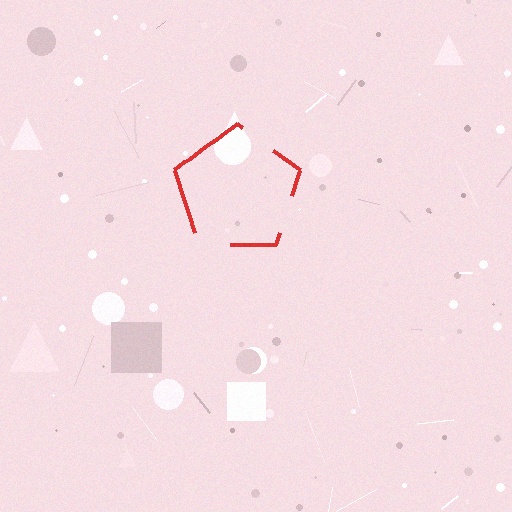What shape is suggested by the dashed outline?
The dashed outline suggests a pentagon.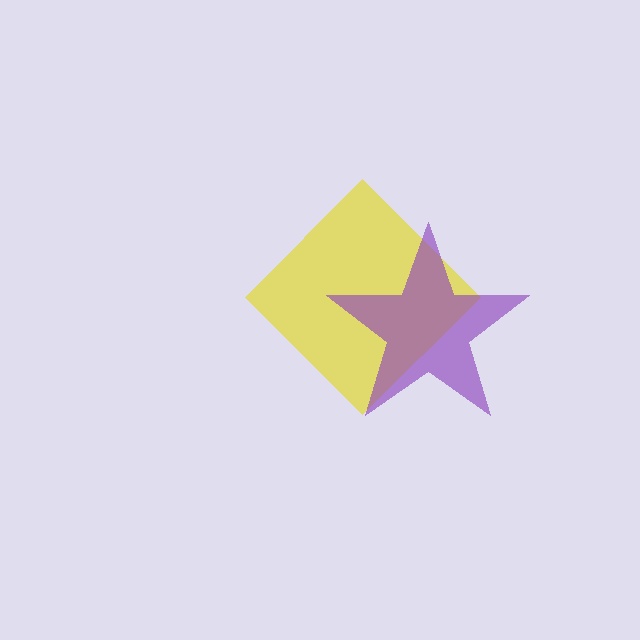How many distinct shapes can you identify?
There are 2 distinct shapes: a yellow diamond, a purple star.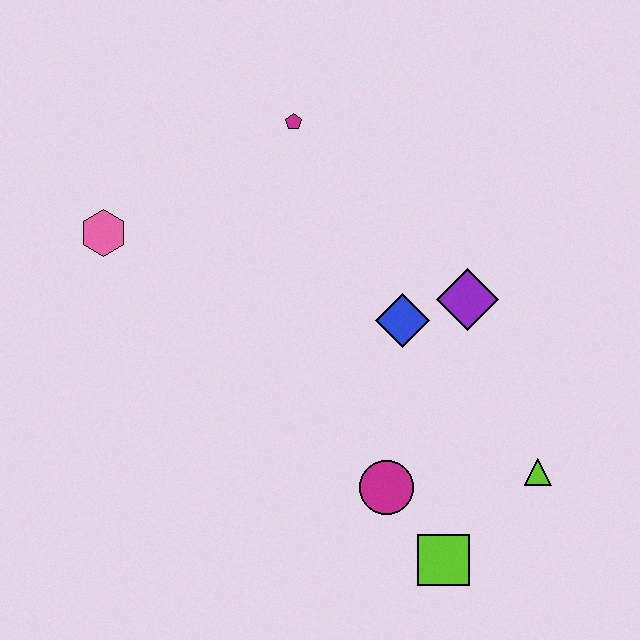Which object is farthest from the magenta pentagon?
The lime square is farthest from the magenta pentagon.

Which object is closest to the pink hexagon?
The magenta pentagon is closest to the pink hexagon.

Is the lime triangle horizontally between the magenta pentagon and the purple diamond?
No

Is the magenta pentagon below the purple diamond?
No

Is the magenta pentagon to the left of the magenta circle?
Yes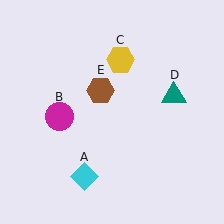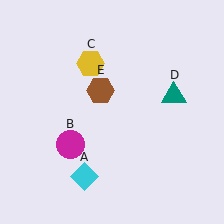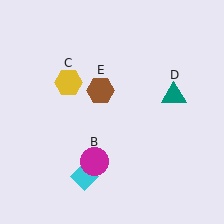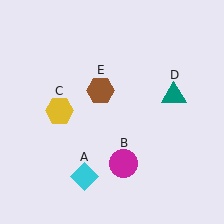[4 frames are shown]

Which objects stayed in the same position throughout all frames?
Cyan diamond (object A) and teal triangle (object D) and brown hexagon (object E) remained stationary.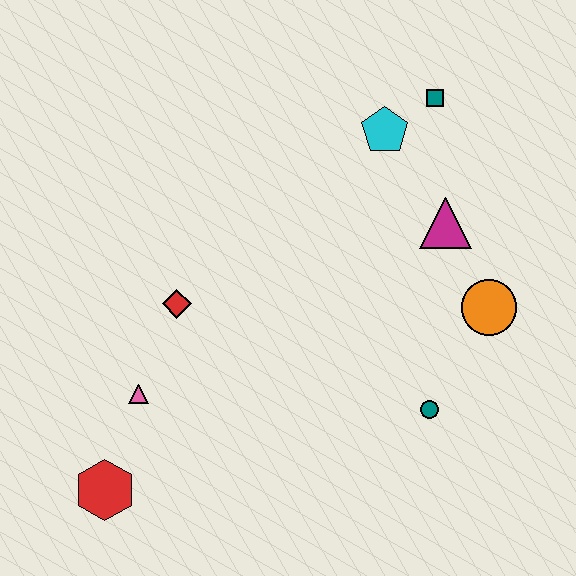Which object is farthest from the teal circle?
The red hexagon is farthest from the teal circle.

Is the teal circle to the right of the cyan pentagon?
Yes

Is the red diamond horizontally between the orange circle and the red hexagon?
Yes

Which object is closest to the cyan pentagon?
The teal square is closest to the cyan pentagon.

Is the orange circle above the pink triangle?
Yes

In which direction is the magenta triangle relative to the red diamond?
The magenta triangle is to the right of the red diamond.